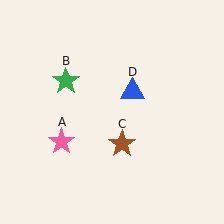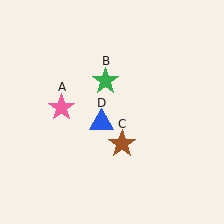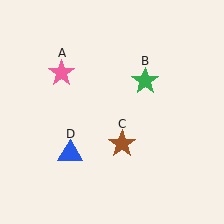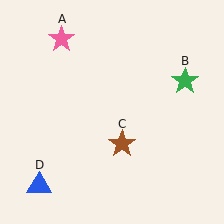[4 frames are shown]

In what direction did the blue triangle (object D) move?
The blue triangle (object D) moved down and to the left.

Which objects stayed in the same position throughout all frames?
Brown star (object C) remained stationary.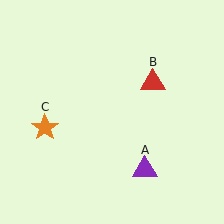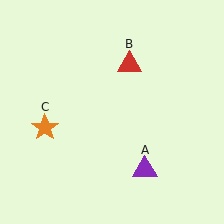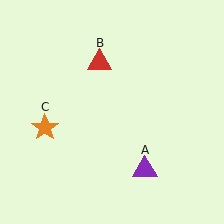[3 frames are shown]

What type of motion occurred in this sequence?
The red triangle (object B) rotated counterclockwise around the center of the scene.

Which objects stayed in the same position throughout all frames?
Purple triangle (object A) and orange star (object C) remained stationary.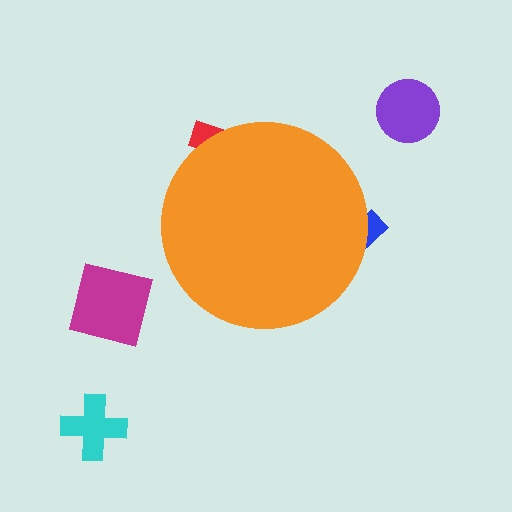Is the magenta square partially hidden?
No, the magenta square is fully visible.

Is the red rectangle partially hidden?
Yes, the red rectangle is partially hidden behind the orange circle.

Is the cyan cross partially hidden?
No, the cyan cross is fully visible.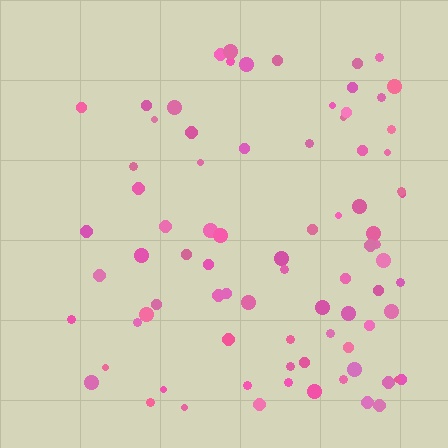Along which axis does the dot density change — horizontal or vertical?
Horizontal.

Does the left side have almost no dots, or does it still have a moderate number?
Still a moderate number, just noticeably fewer than the right.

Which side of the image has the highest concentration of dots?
The right.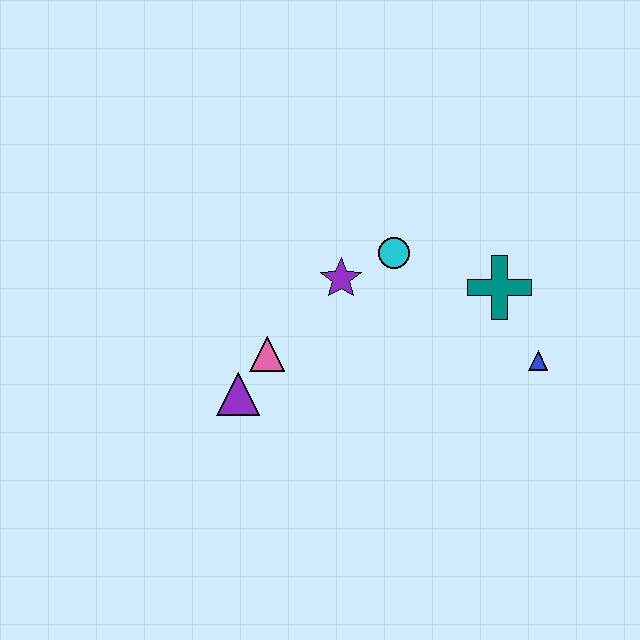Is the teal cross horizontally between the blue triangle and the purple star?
Yes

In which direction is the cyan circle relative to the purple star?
The cyan circle is to the right of the purple star.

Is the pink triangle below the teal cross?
Yes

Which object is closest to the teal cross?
The blue triangle is closest to the teal cross.